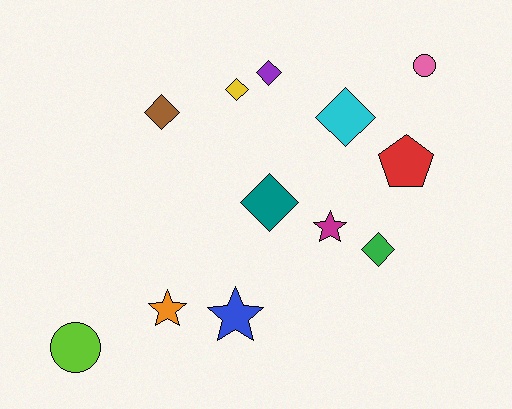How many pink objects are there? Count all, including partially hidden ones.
There is 1 pink object.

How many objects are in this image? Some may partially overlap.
There are 12 objects.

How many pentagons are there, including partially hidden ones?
There is 1 pentagon.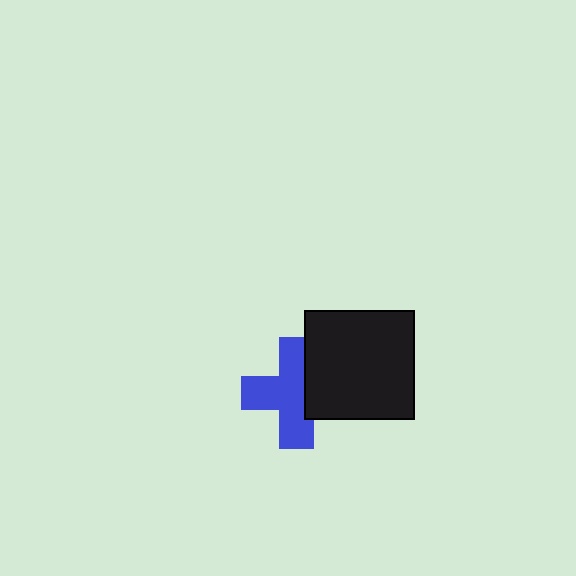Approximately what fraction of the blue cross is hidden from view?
Roughly 34% of the blue cross is hidden behind the black square.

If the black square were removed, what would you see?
You would see the complete blue cross.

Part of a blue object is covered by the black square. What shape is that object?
It is a cross.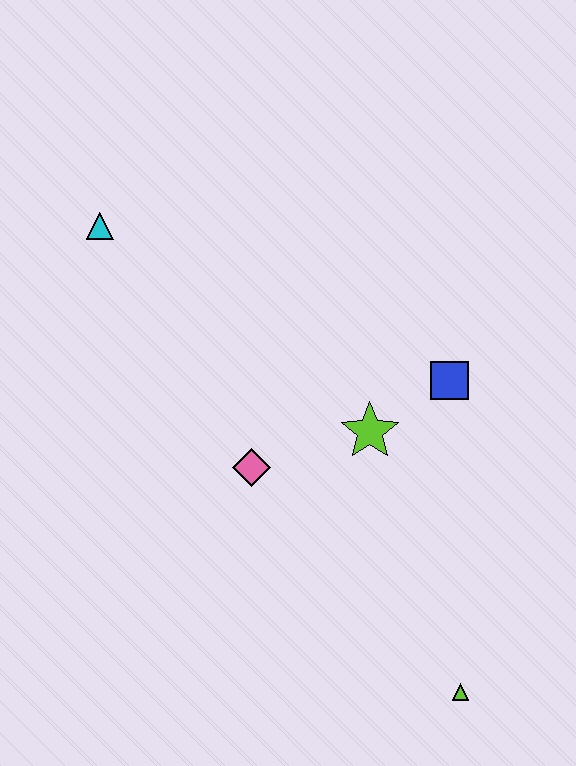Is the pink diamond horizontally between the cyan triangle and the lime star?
Yes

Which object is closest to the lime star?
The blue square is closest to the lime star.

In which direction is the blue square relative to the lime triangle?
The blue square is above the lime triangle.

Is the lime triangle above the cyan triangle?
No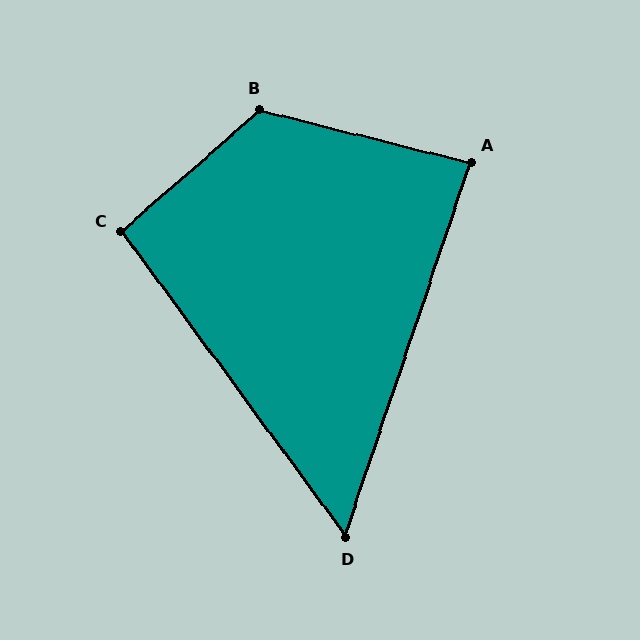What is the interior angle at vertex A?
Approximately 85 degrees (approximately right).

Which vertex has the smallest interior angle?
D, at approximately 55 degrees.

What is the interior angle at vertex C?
Approximately 95 degrees (approximately right).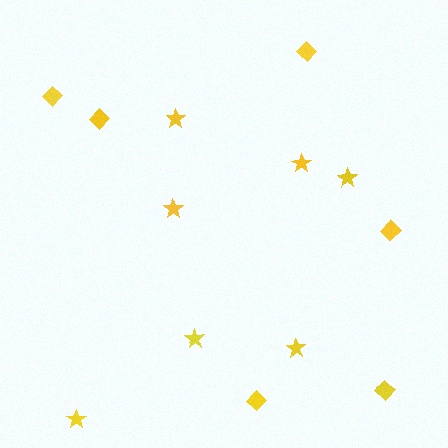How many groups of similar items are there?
There are 2 groups: one group of stars (7) and one group of diamonds (6).